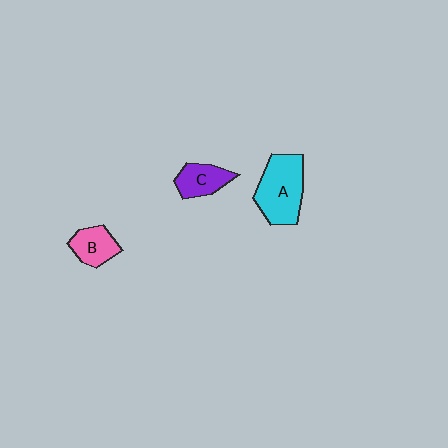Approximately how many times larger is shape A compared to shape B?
Approximately 1.9 times.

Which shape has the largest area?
Shape A (cyan).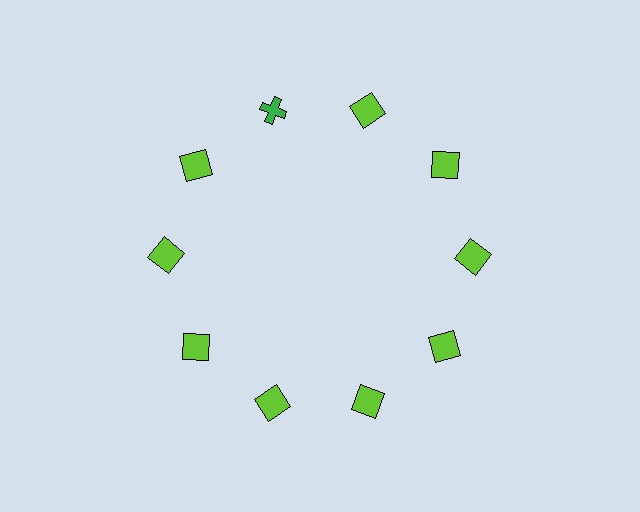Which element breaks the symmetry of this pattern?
The green cross at roughly the 11 o'clock position breaks the symmetry. All other shapes are lime squares.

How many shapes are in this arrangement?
There are 10 shapes arranged in a ring pattern.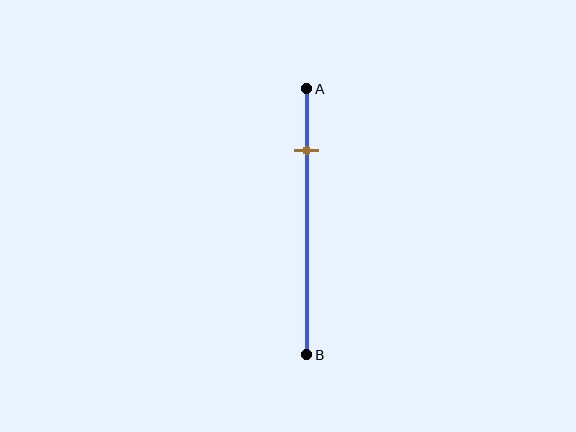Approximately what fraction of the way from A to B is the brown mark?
The brown mark is approximately 25% of the way from A to B.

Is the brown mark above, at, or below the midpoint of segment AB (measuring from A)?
The brown mark is above the midpoint of segment AB.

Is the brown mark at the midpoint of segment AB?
No, the mark is at about 25% from A, not at the 50% midpoint.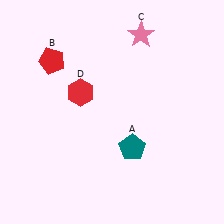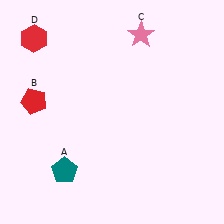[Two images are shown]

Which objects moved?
The objects that moved are: the teal pentagon (A), the red pentagon (B), the red hexagon (D).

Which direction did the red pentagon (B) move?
The red pentagon (B) moved down.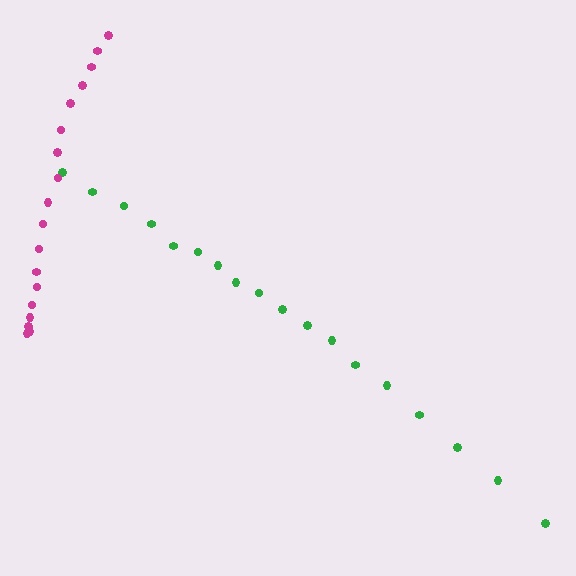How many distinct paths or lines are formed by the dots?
There are 2 distinct paths.